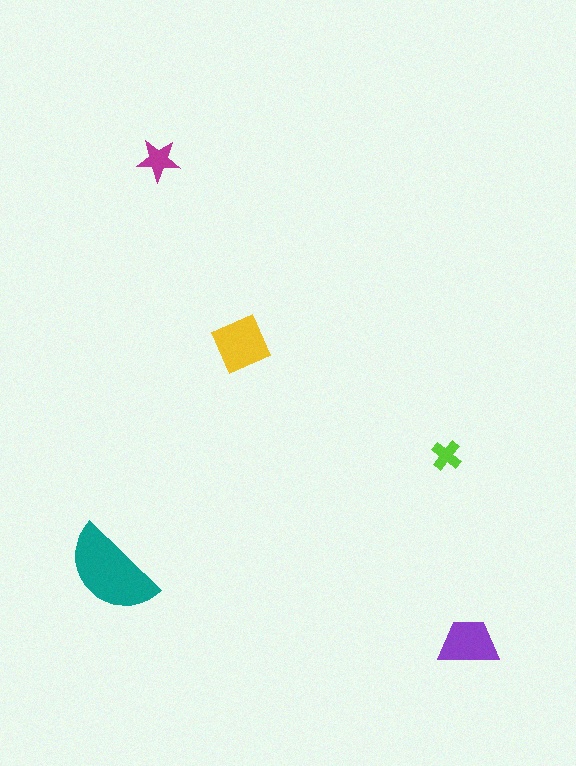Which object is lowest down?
The purple trapezoid is bottommost.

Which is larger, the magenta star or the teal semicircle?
The teal semicircle.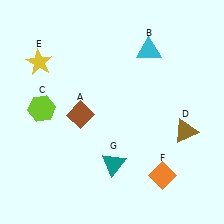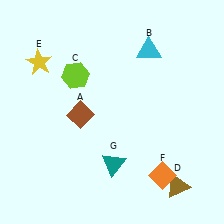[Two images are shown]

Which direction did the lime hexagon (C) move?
The lime hexagon (C) moved right.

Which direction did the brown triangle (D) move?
The brown triangle (D) moved down.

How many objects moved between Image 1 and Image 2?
2 objects moved between the two images.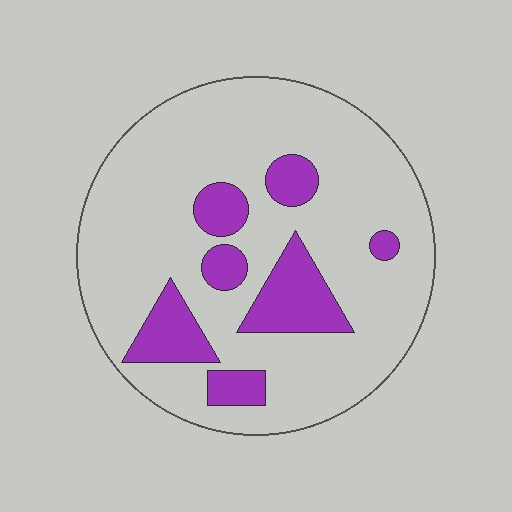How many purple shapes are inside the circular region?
7.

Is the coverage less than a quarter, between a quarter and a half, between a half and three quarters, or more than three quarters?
Less than a quarter.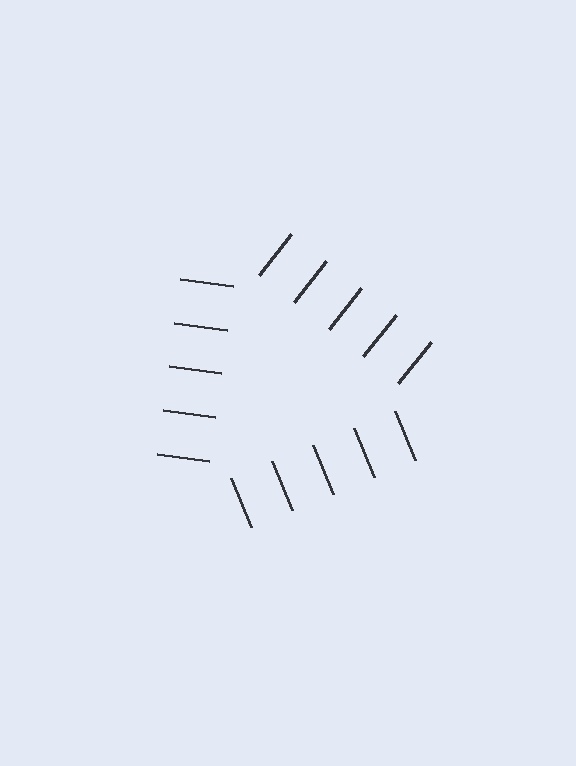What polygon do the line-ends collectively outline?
An illusory triangle — the line segments terminate on its edges but no continuous stroke is drawn.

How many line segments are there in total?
15 — 5 along each of the 3 edges.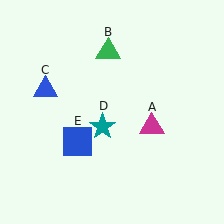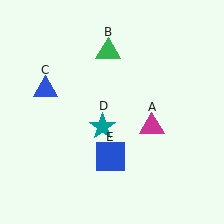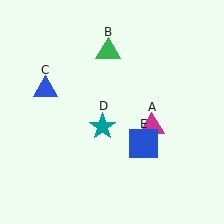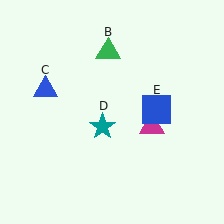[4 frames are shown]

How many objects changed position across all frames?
1 object changed position: blue square (object E).